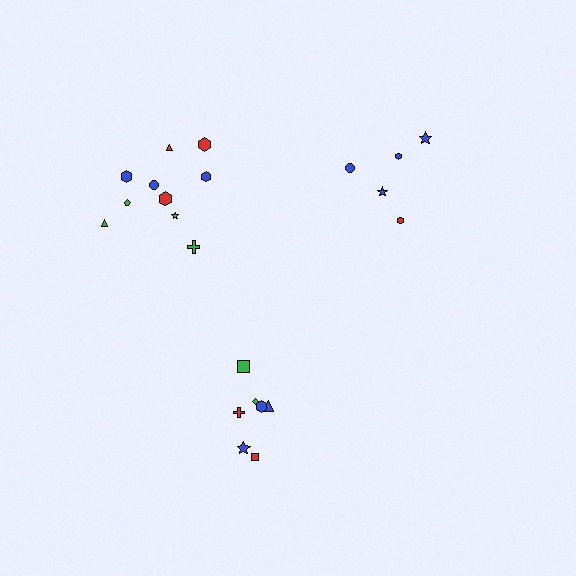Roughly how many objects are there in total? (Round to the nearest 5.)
Roughly 25 objects in total.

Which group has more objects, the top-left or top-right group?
The top-left group.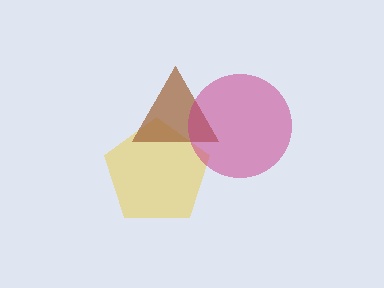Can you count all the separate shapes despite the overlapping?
Yes, there are 3 separate shapes.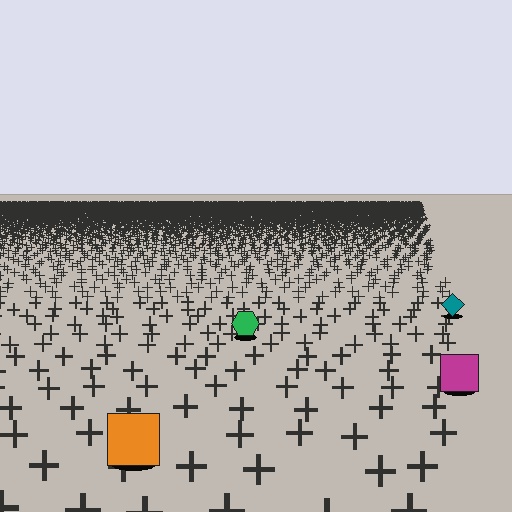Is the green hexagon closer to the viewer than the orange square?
No. The orange square is closer — you can tell from the texture gradient: the ground texture is coarser near it.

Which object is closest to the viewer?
The orange square is closest. The texture marks near it are larger and more spread out.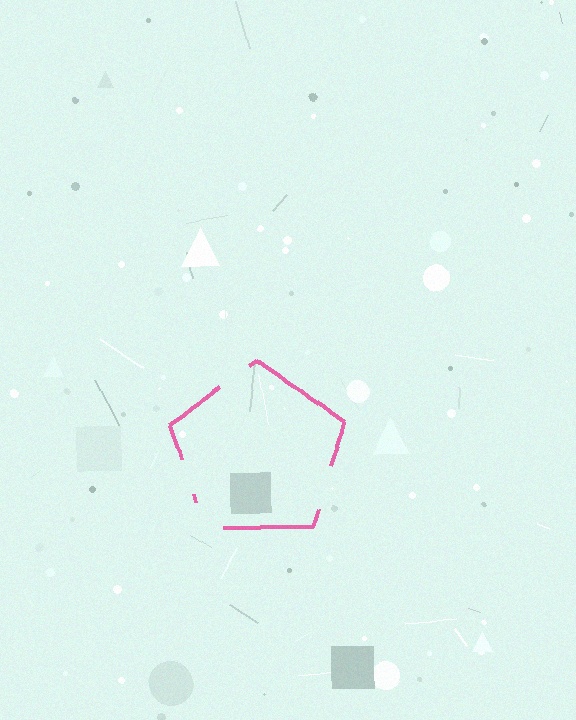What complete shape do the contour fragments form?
The contour fragments form a pentagon.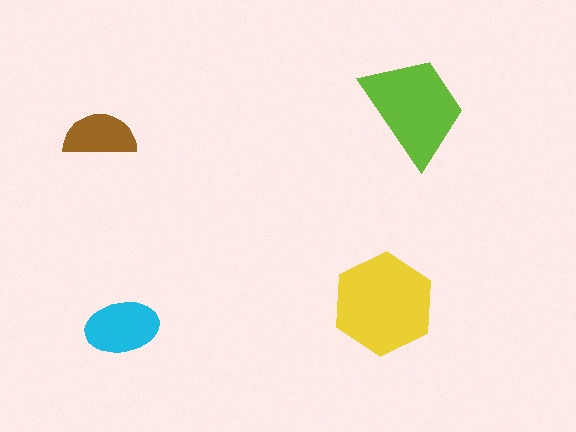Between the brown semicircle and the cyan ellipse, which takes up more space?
The cyan ellipse.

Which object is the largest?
The yellow hexagon.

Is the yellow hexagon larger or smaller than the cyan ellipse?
Larger.